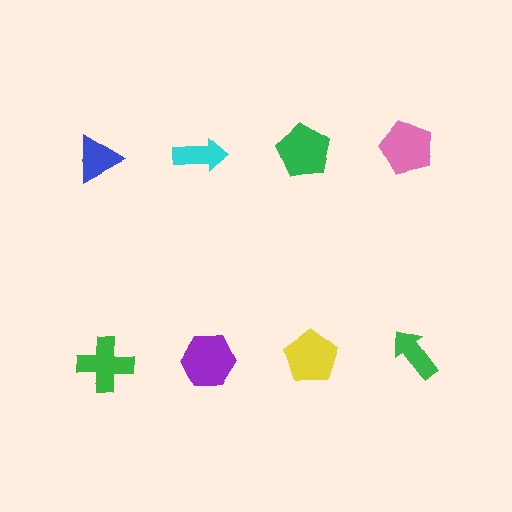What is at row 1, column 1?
A blue triangle.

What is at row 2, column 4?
A green arrow.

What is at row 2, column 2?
A purple hexagon.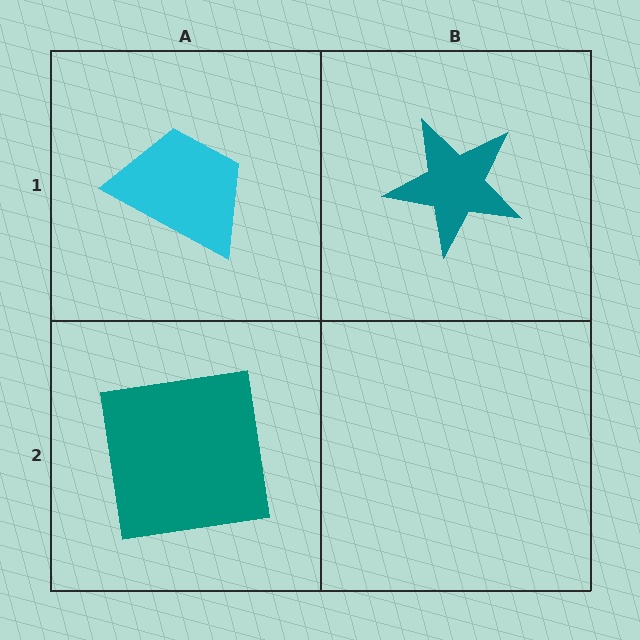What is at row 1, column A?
A cyan trapezoid.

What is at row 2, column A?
A teal square.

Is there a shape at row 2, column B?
No, that cell is empty.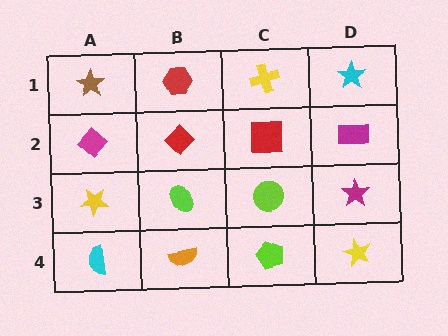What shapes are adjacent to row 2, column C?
A yellow cross (row 1, column C), a lime circle (row 3, column C), a red diamond (row 2, column B), a magenta rectangle (row 2, column D).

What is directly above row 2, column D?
A cyan star.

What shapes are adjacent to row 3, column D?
A magenta rectangle (row 2, column D), a yellow star (row 4, column D), a lime circle (row 3, column C).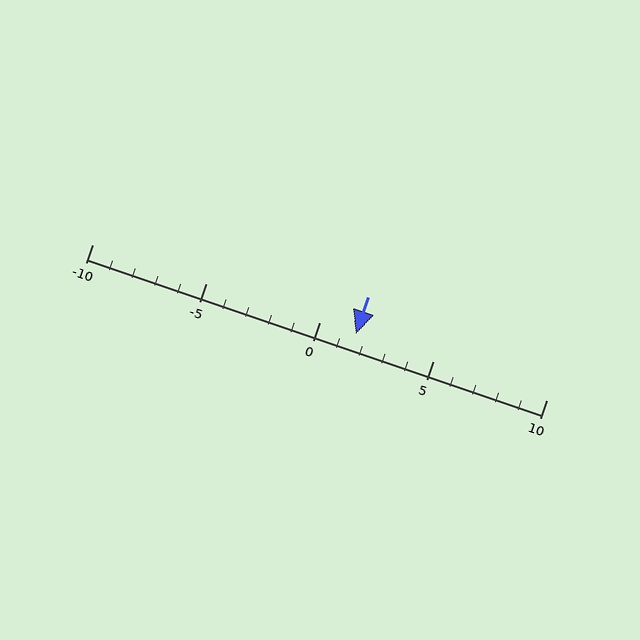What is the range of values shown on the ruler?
The ruler shows values from -10 to 10.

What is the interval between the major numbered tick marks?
The major tick marks are spaced 5 units apart.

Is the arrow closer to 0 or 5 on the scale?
The arrow is closer to 0.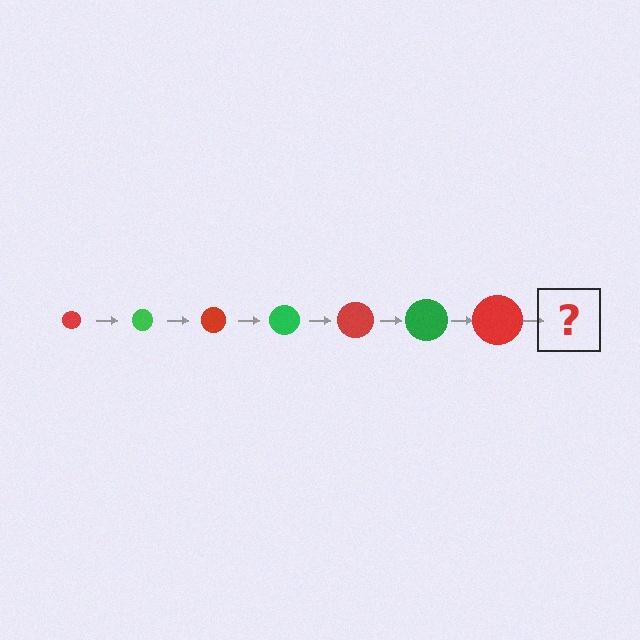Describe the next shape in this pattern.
It should be a green circle, larger than the previous one.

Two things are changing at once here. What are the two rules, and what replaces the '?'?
The two rules are that the circle grows larger each step and the color cycles through red and green. The '?' should be a green circle, larger than the previous one.